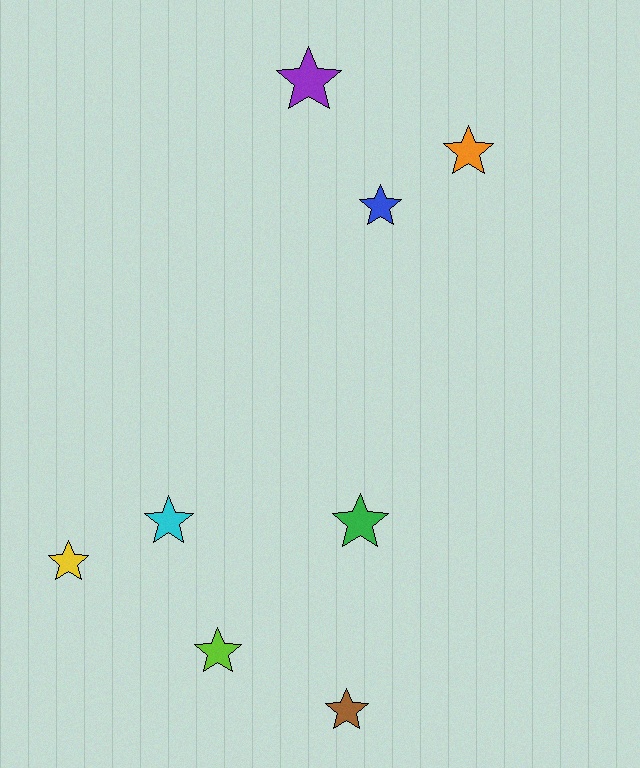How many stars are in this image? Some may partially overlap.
There are 8 stars.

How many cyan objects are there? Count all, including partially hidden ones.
There is 1 cyan object.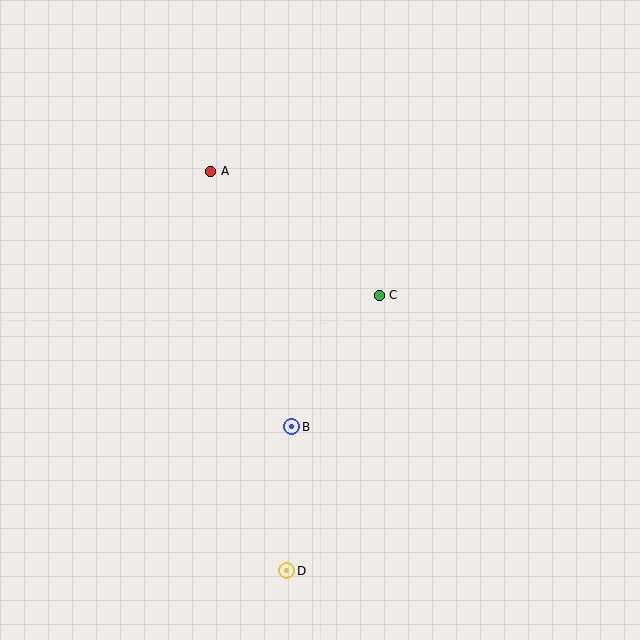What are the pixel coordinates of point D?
Point D is at (287, 571).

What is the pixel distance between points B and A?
The distance between B and A is 268 pixels.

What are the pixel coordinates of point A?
Point A is at (211, 171).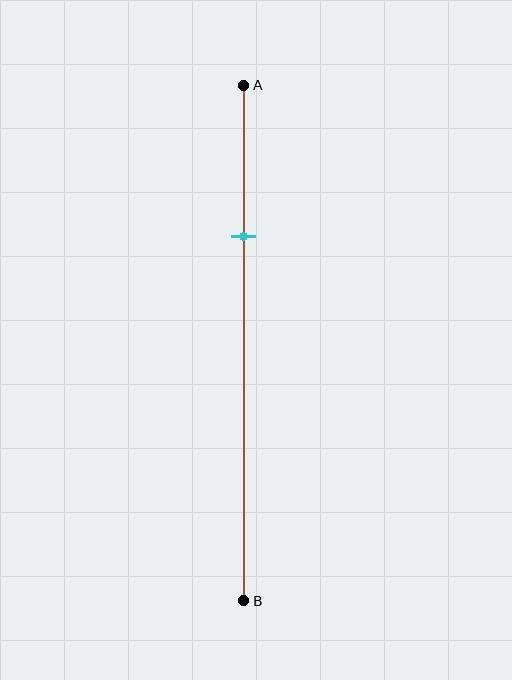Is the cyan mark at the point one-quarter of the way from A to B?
No, the mark is at about 30% from A, not at the 25% one-quarter point.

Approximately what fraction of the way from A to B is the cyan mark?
The cyan mark is approximately 30% of the way from A to B.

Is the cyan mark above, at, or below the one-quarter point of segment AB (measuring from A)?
The cyan mark is below the one-quarter point of segment AB.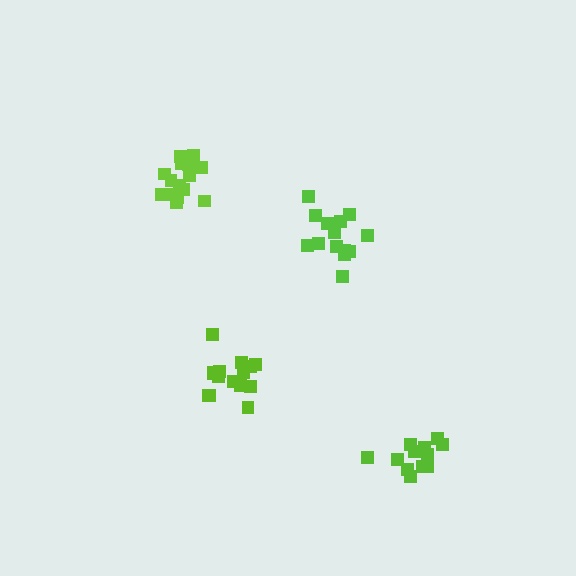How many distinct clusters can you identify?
There are 4 distinct clusters.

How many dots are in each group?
Group 1: 16 dots, Group 2: 12 dots, Group 3: 15 dots, Group 4: 15 dots (58 total).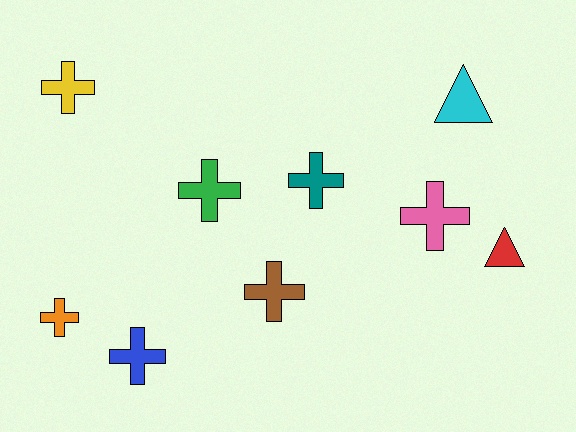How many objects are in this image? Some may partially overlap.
There are 9 objects.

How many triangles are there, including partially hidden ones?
There are 2 triangles.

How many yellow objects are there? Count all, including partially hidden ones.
There is 1 yellow object.